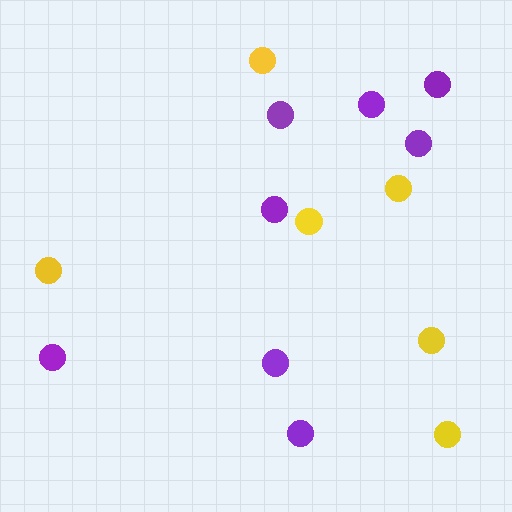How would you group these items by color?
There are 2 groups: one group of purple circles (8) and one group of yellow circles (6).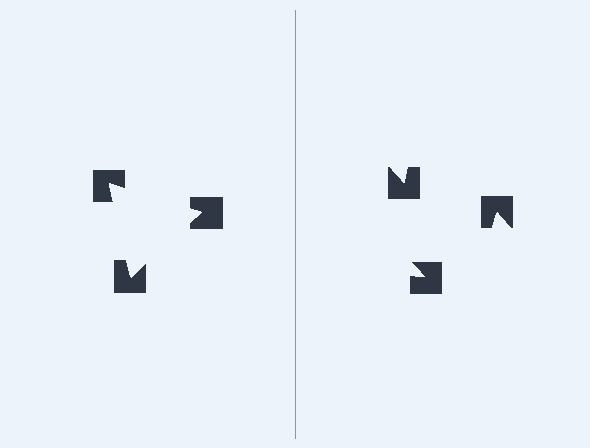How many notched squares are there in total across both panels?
6 — 3 on each side.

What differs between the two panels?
The notched squares are positioned identically on both sides; only the wedge orientations differ. On the left they align to a triangle; on the right they are misaligned.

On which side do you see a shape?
An illusory triangle appears on the left side. On the right side the wedge cuts are rotated, so no coherent shape forms.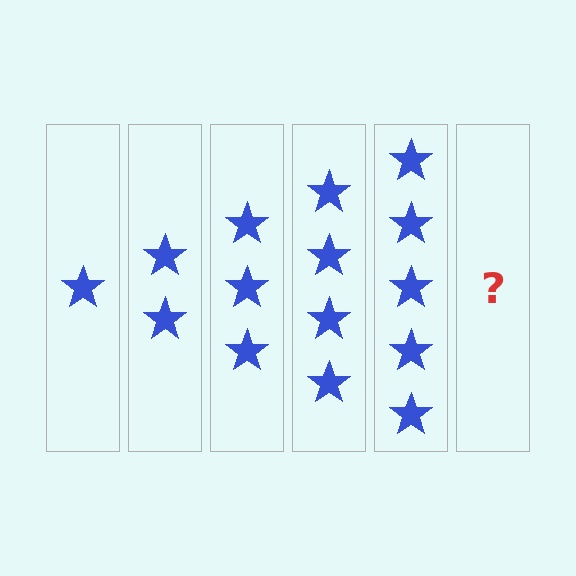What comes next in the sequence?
The next element should be 6 stars.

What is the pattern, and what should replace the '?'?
The pattern is that each step adds one more star. The '?' should be 6 stars.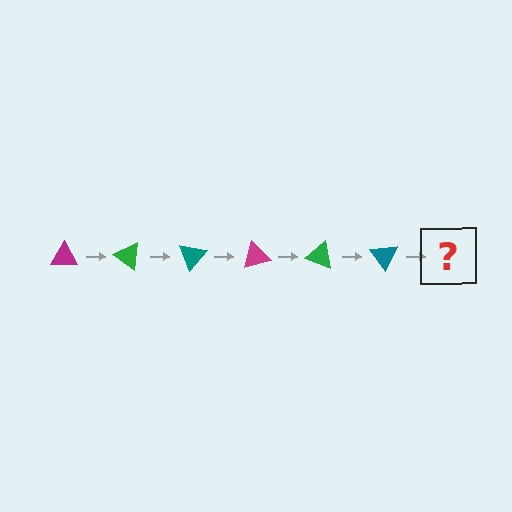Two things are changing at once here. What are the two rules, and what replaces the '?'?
The two rules are that it rotates 35 degrees each step and the color cycles through magenta, green, and teal. The '?' should be a magenta triangle, rotated 210 degrees from the start.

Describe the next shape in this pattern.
It should be a magenta triangle, rotated 210 degrees from the start.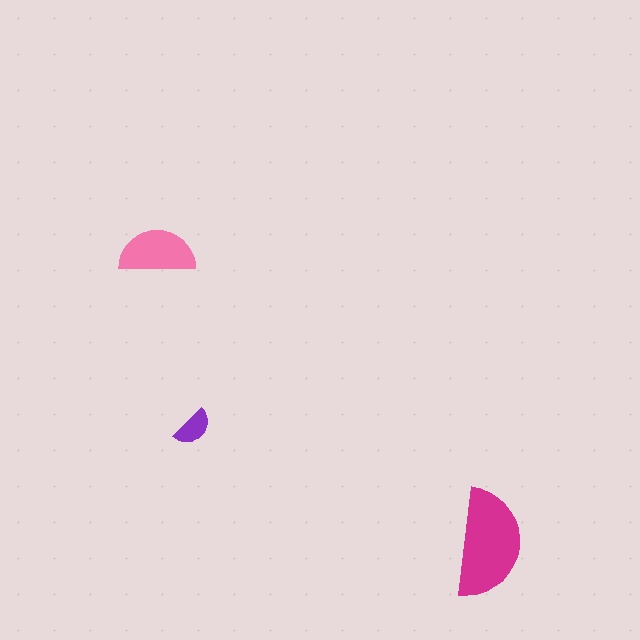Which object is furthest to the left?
The pink semicircle is leftmost.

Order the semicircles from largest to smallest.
the magenta one, the pink one, the purple one.